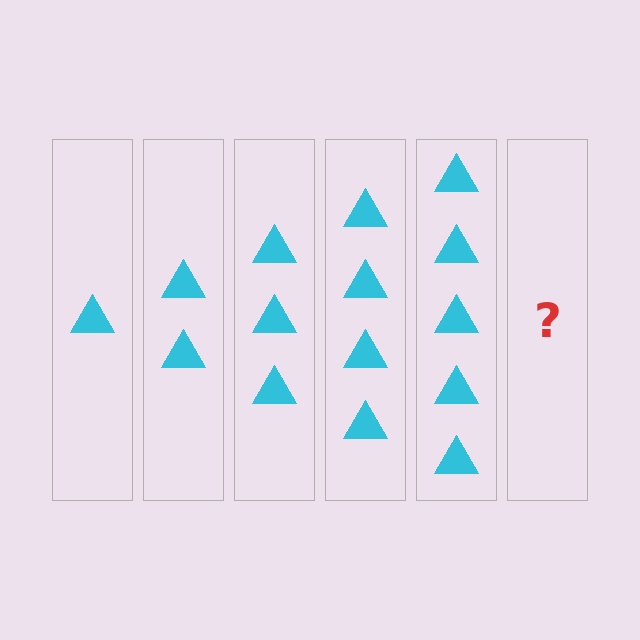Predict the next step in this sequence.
The next step is 6 triangles.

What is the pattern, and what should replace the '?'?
The pattern is that each step adds one more triangle. The '?' should be 6 triangles.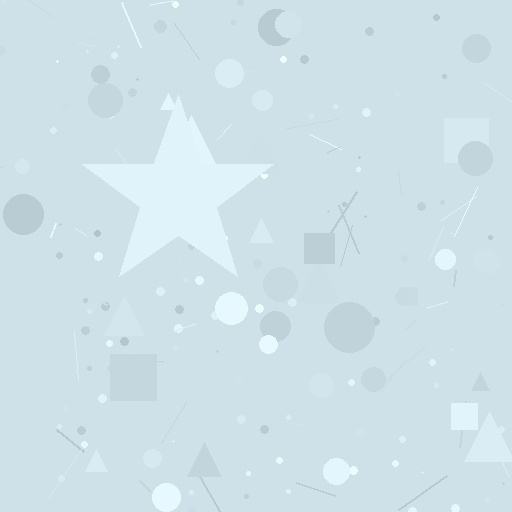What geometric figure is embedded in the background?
A star is embedded in the background.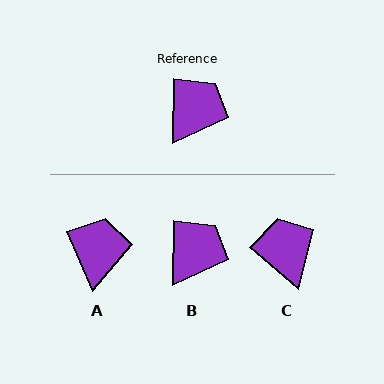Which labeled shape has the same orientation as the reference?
B.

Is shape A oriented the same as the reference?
No, it is off by about 25 degrees.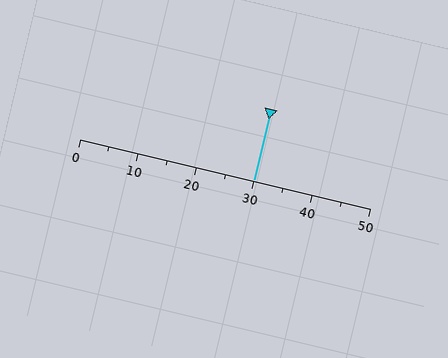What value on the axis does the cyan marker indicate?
The marker indicates approximately 30.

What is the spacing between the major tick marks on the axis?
The major ticks are spaced 10 apart.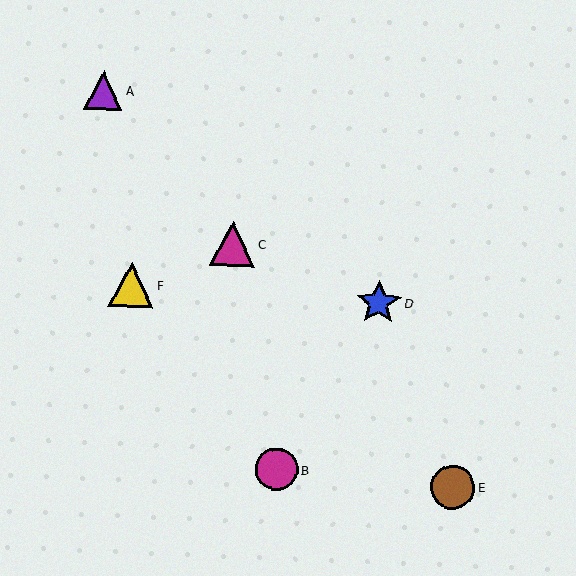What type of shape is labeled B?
Shape B is a magenta circle.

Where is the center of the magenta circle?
The center of the magenta circle is at (277, 470).